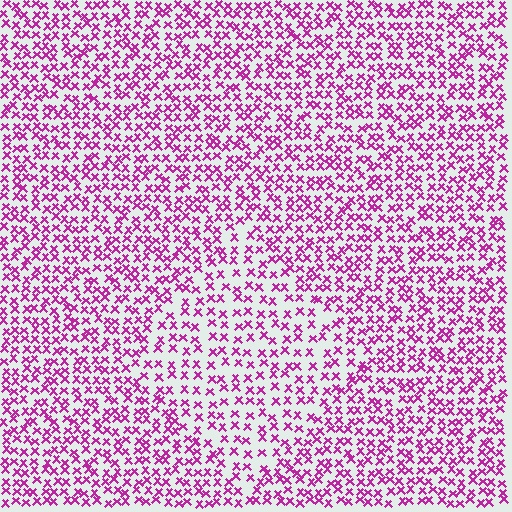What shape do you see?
I see a diamond.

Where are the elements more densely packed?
The elements are more densely packed outside the diamond boundary.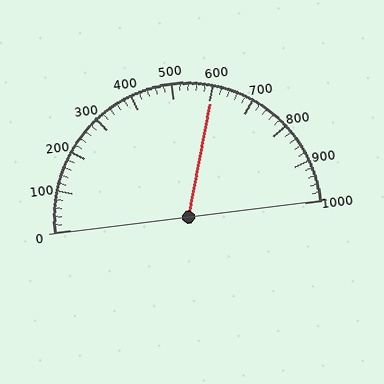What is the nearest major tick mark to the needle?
The nearest major tick mark is 600.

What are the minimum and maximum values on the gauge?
The gauge ranges from 0 to 1000.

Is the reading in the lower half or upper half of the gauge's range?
The reading is in the upper half of the range (0 to 1000).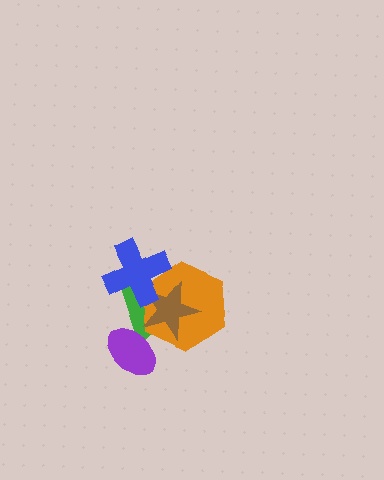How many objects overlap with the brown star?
3 objects overlap with the brown star.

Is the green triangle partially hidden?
Yes, it is partially covered by another shape.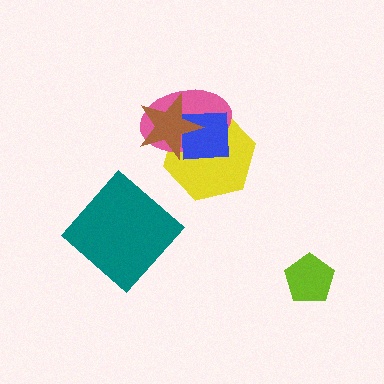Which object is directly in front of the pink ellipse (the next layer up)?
The blue square is directly in front of the pink ellipse.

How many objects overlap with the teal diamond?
0 objects overlap with the teal diamond.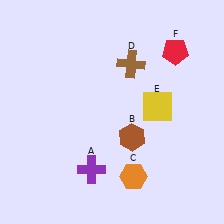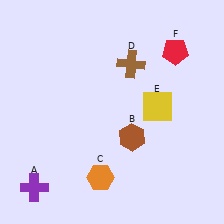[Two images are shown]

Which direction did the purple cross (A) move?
The purple cross (A) moved left.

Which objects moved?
The objects that moved are: the purple cross (A), the orange hexagon (C).